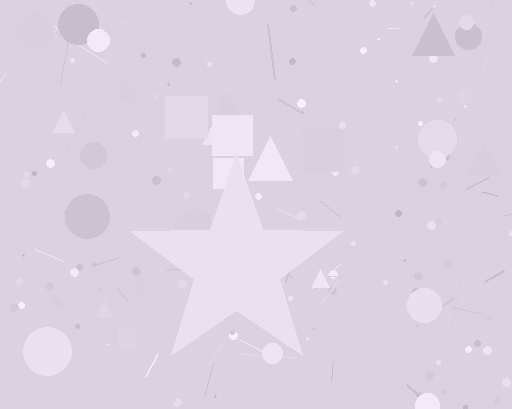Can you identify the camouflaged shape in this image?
The camouflaged shape is a star.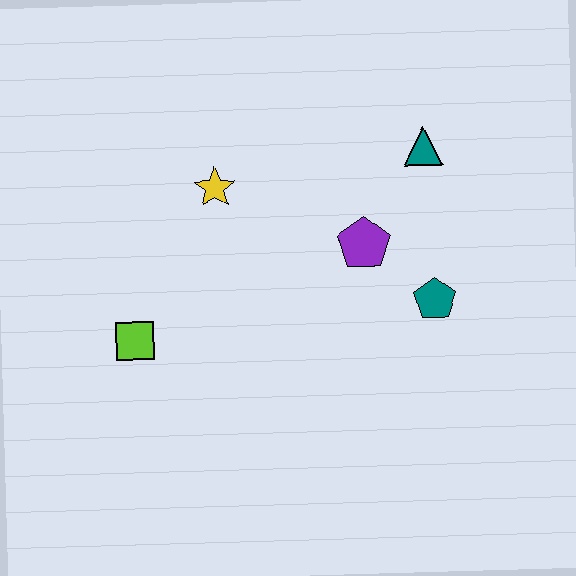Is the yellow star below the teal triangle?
Yes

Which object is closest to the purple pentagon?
The teal pentagon is closest to the purple pentagon.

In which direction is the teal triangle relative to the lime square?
The teal triangle is to the right of the lime square.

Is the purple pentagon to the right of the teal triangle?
No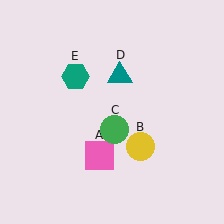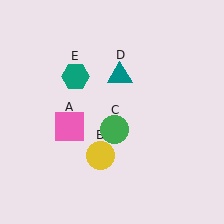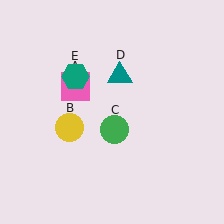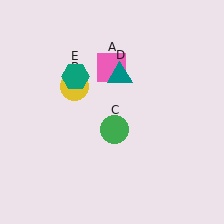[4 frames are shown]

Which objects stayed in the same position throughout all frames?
Green circle (object C) and teal triangle (object D) and teal hexagon (object E) remained stationary.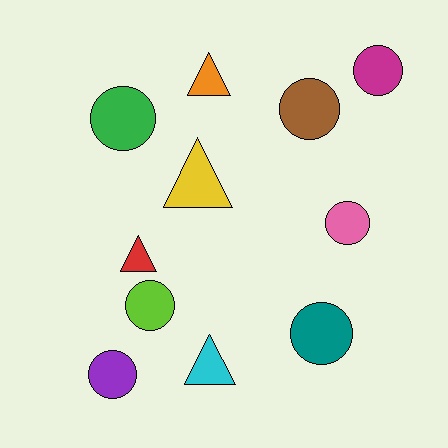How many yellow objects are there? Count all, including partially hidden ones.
There is 1 yellow object.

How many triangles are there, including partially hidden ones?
There are 4 triangles.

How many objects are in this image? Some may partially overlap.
There are 11 objects.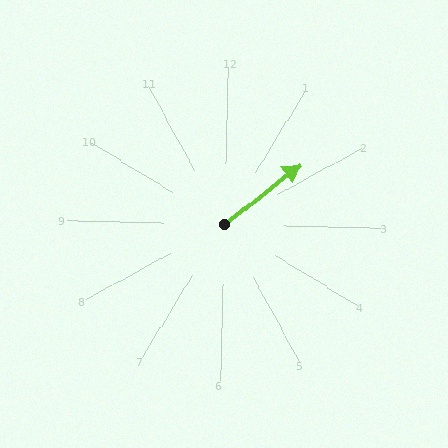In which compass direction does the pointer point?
Northeast.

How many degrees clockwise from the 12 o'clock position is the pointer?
Approximately 51 degrees.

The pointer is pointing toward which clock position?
Roughly 2 o'clock.